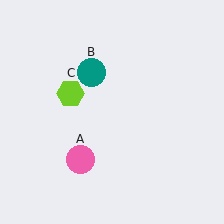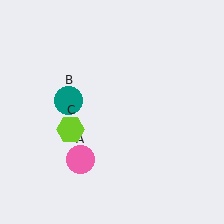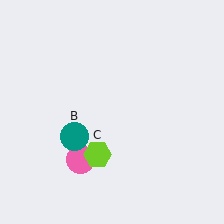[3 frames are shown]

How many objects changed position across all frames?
2 objects changed position: teal circle (object B), lime hexagon (object C).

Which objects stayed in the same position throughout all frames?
Pink circle (object A) remained stationary.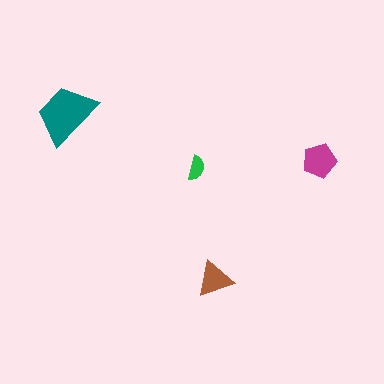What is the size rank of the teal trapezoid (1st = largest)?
1st.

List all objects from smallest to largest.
The green semicircle, the brown triangle, the magenta pentagon, the teal trapezoid.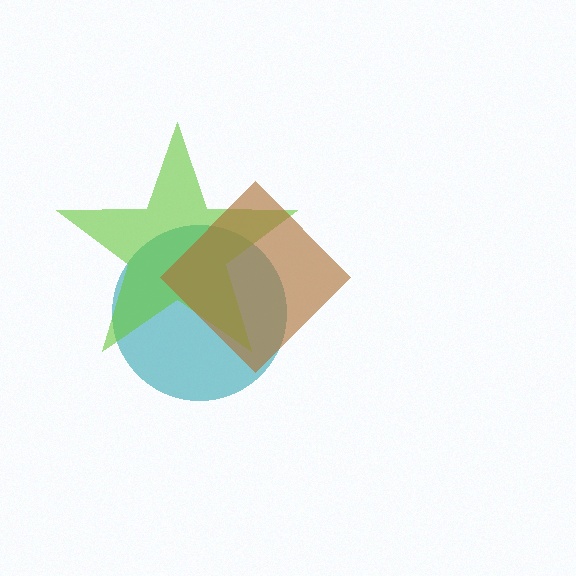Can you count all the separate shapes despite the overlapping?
Yes, there are 3 separate shapes.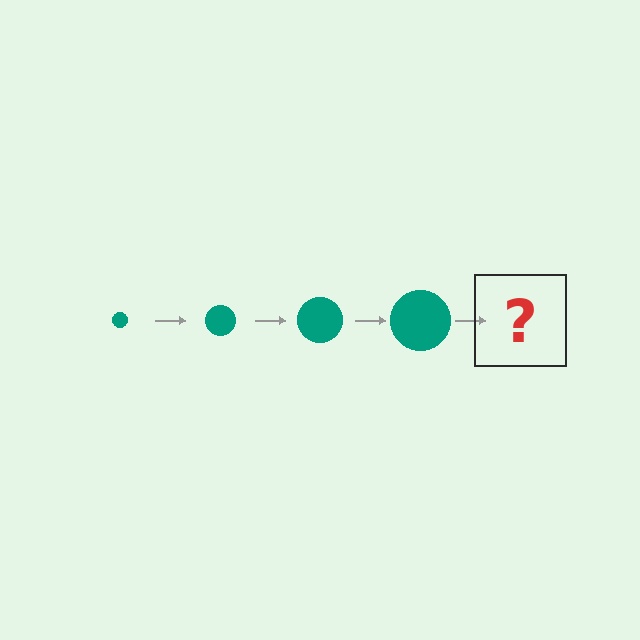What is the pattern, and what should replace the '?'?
The pattern is that the circle gets progressively larger each step. The '?' should be a teal circle, larger than the previous one.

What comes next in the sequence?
The next element should be a teal circle, larger than the previous one.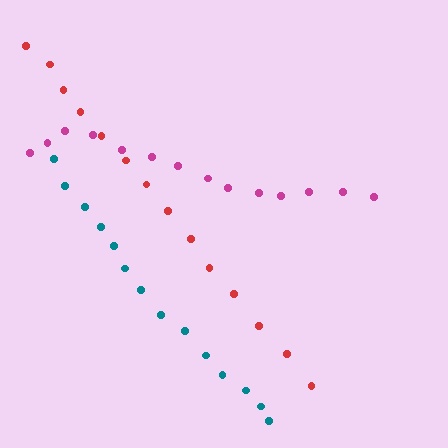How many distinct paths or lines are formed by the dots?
There are 3 distinct paths.